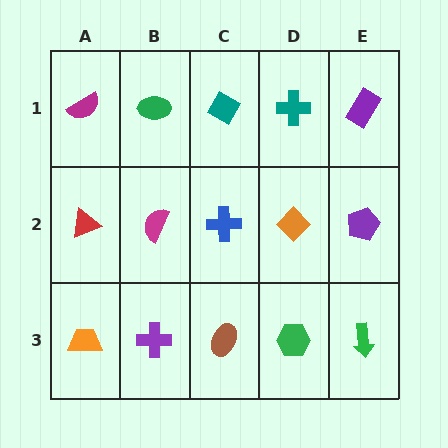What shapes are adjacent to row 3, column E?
A purple pentagon (row 2, column E), a green hexagon (row 3, column D).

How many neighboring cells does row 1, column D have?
3.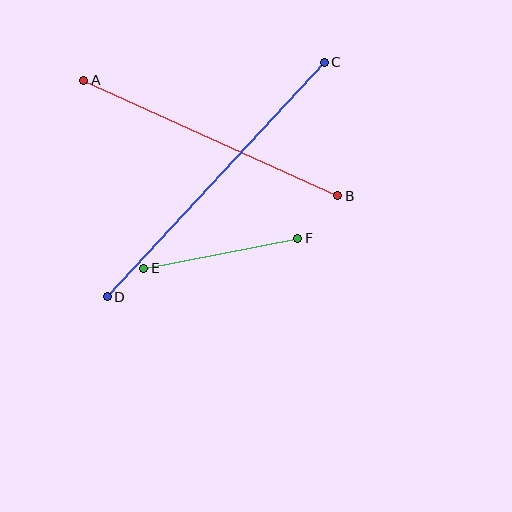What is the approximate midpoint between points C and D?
The midpoint is at approximately (216, 179) pixels.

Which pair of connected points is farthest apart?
Points C and D are farthest apart.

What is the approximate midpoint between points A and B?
The midpoint is at approximately (211, 138) pixels.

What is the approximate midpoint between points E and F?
The midpoint is at approximately (221, 253) pixels.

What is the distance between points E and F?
The distance is approximately 157 pixels.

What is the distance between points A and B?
The distance is approximately 279 pixels.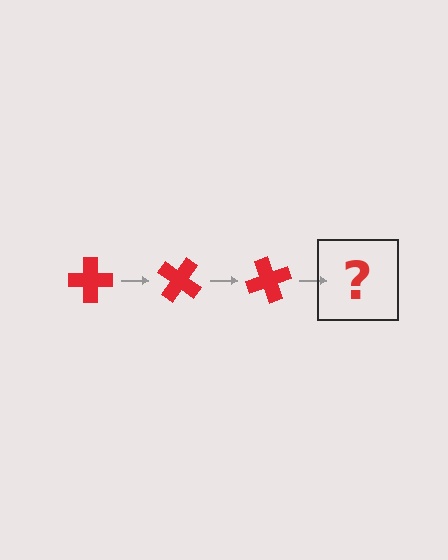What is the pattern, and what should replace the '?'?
The pattern is that the cross rotates 35 degrees each step. The '?' should be a red cross rotated 105 degrees.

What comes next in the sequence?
The next element should be a red cross rotated 105 degrees.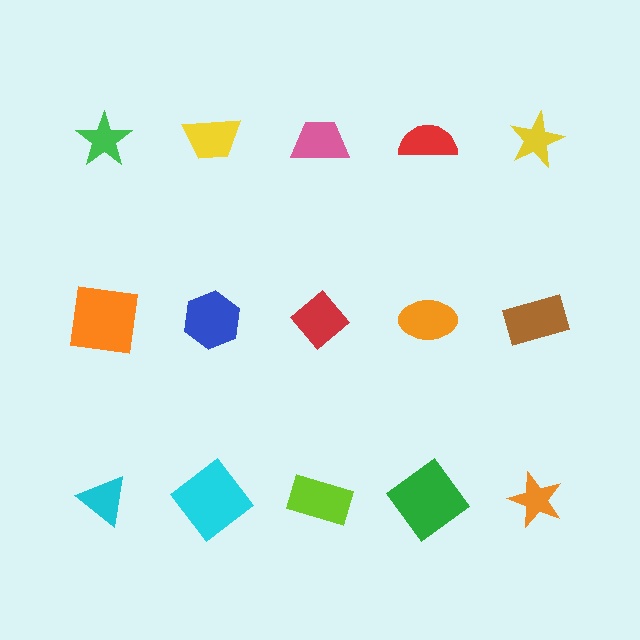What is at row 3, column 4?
A green diamond.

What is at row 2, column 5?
A brown rectangle.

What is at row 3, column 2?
A cyan diamond.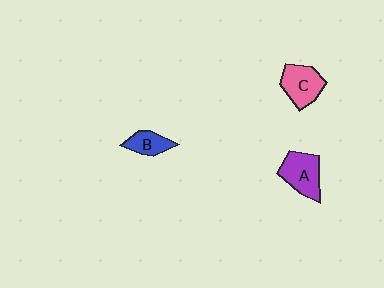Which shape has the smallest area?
Shape B (blue).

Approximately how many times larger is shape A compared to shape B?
Approximately 1.7 times.